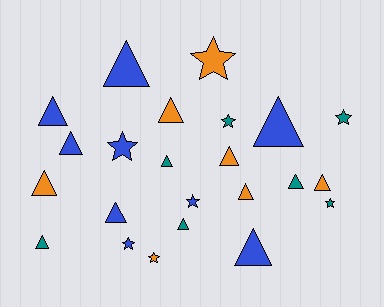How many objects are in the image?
There are 23 objects.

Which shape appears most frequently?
Triangle, with 15 objects.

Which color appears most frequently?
Blue, with 9 objects.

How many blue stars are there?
There are 3 blue stars.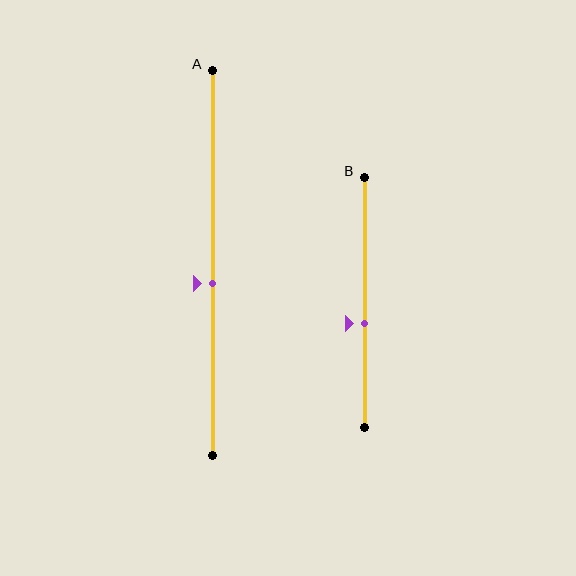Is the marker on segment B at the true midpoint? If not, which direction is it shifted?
No, the marker on segment B is shifted downward by about 8% of the segment length.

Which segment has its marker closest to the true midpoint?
Segment A has its marker closest to the true midpoint.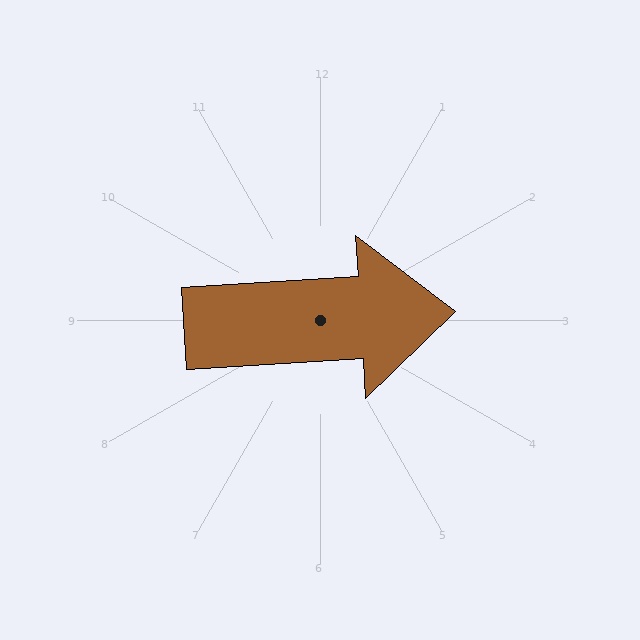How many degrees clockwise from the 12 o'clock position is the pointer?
Approximately 86 degrees.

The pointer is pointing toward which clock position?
Roughly 3 o'clock.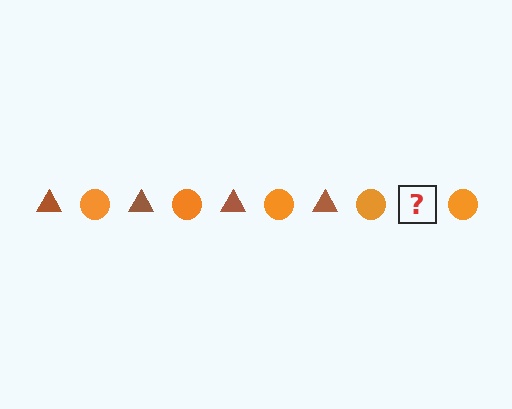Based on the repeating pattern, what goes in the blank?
The blank should be a brown triangle.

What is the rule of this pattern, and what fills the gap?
The rule is that the pattern alternates between brown triangle and orange circle. The gap should be filled with a brown triangle.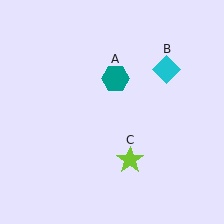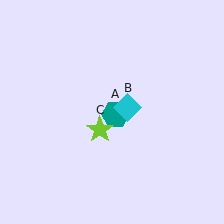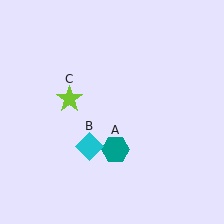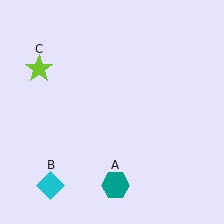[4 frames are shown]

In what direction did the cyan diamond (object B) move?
The cyan diamond (object B) moved down and to the left.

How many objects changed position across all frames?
3 objects changed position: teal hexagon (object A), cyan diamond (object B), lime star (object C).